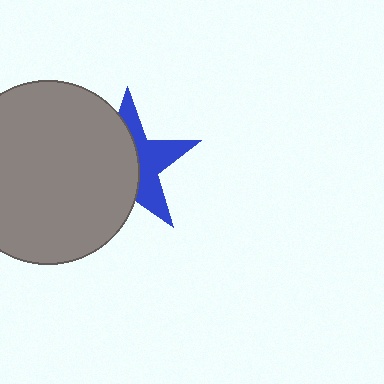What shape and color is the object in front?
The object in front is a gray circle.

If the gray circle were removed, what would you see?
You would see the complete blue star.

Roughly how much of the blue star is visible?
A small part of it is visible (roughly 44%).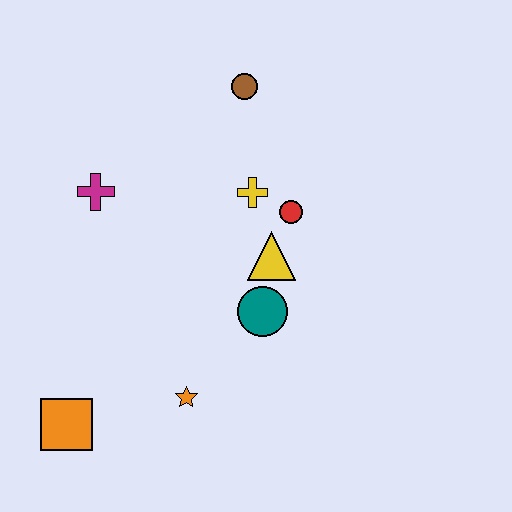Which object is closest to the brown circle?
The yellow cross is closest to the brown circle.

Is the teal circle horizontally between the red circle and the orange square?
Yes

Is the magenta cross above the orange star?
Yes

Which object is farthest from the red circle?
The orange square is farthest from the red circle.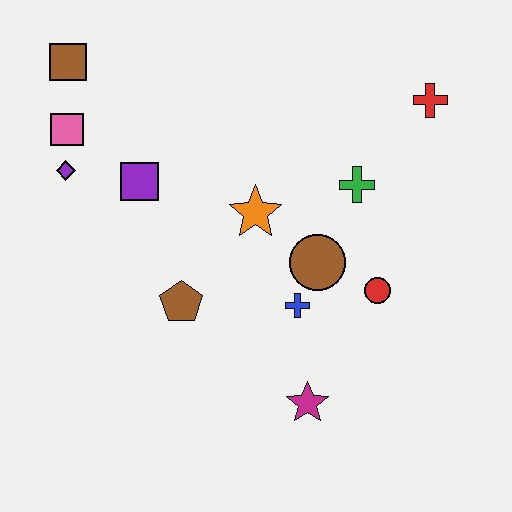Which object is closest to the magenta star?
The blue cross is closest to the magenta star.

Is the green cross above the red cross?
No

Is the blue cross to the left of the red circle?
Yes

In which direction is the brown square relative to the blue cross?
The brown square is above the blue cross.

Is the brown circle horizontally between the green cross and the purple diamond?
Yes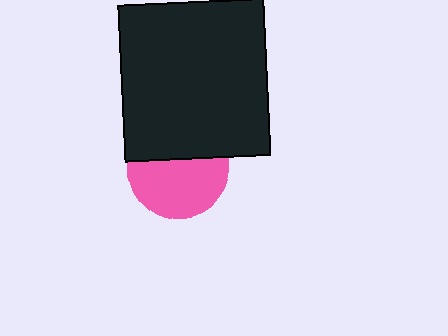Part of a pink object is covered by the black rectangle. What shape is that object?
It is a circle.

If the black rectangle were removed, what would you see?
You would see the complete pink circle.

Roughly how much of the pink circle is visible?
About half of it is visible (roughly 60%).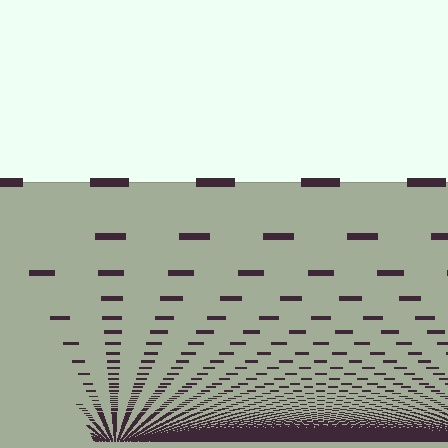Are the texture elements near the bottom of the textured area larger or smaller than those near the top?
Smaller. The gradient is inverted — elements near the bottom are smaller and denser.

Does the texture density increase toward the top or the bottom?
Density increases toward the bottom.